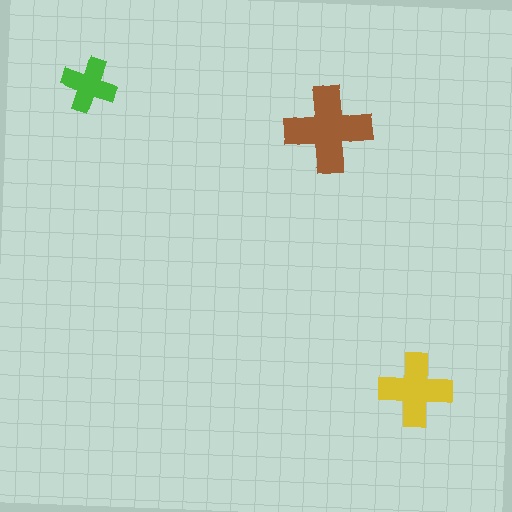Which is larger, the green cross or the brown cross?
The brown one.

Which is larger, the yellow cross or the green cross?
The yellow one.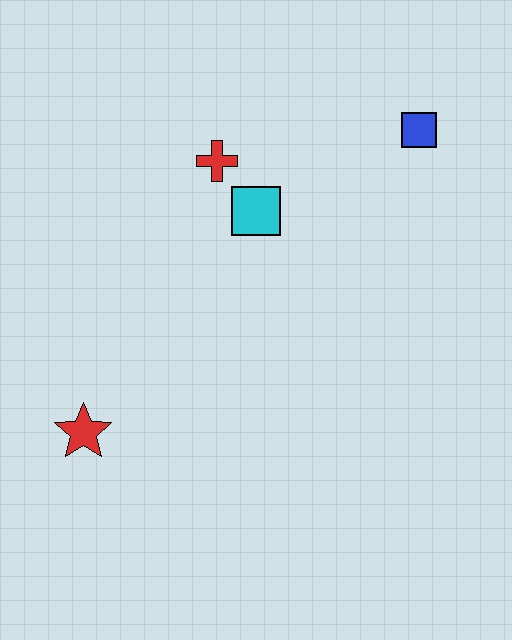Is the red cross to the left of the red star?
No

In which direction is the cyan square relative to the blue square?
The cyan square is to the left of the blue square.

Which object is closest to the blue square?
The cyan square is closest to the blue square.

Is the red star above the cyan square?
No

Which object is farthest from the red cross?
The red star is farthest from the red cross.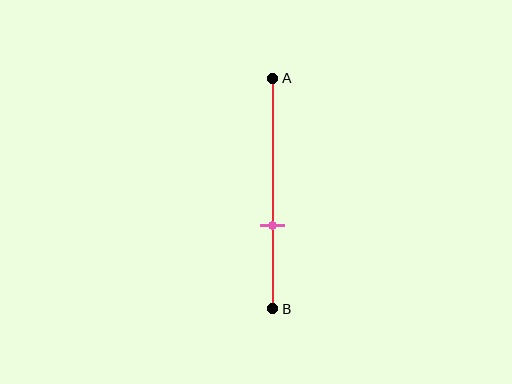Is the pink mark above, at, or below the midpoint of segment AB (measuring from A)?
The pink mark is below the midpoint of segment AB.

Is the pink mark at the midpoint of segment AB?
No, the mark is at about 65% from A, not at the 50% midpoint.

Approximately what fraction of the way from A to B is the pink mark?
The pink mark is approximately 65% of the way from A to B.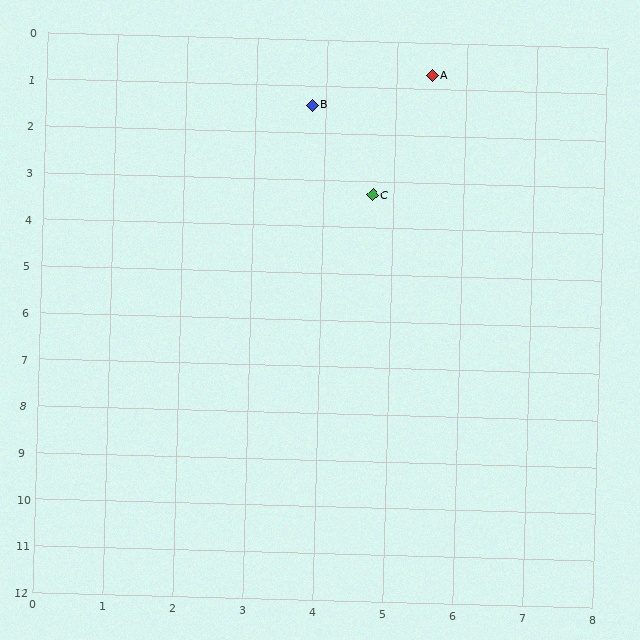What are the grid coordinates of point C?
Point C is at approximately (4.7, 3.3).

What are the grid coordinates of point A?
Point A is at approximately (5.5, 0.7).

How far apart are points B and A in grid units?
Points B and A are about 1.8 grid units apart.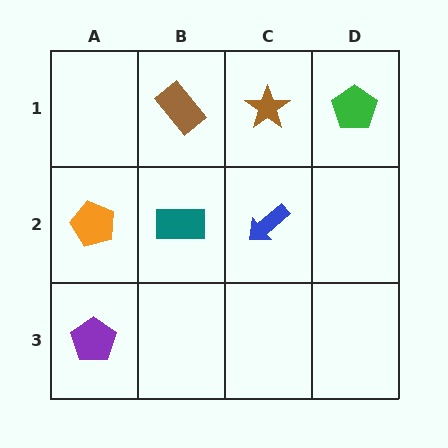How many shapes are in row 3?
1 shape.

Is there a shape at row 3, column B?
No, that cell is empty.